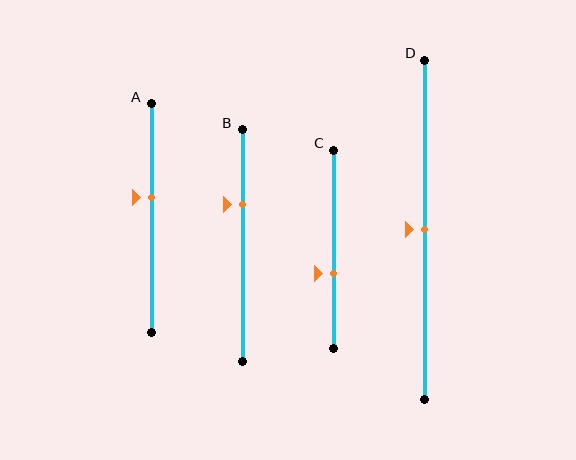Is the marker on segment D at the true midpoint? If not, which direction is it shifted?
Yes, the marker on segment D is at the true midpoint.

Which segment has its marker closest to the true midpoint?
Segment D has its marker closest to the true midpoint.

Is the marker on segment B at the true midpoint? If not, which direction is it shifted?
No, the marker on segment B is shifted upward by about 18% of the segment length.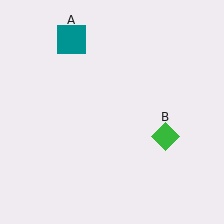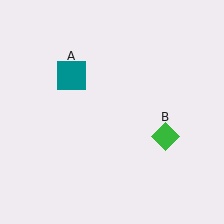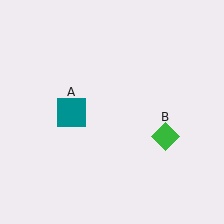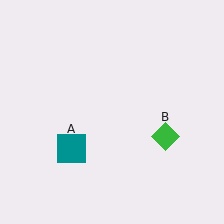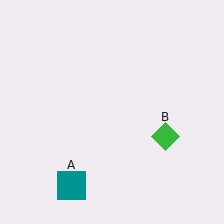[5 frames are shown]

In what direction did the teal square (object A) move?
The teal square (object A) moved down.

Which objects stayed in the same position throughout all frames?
Green diamond (object B) remained stationary.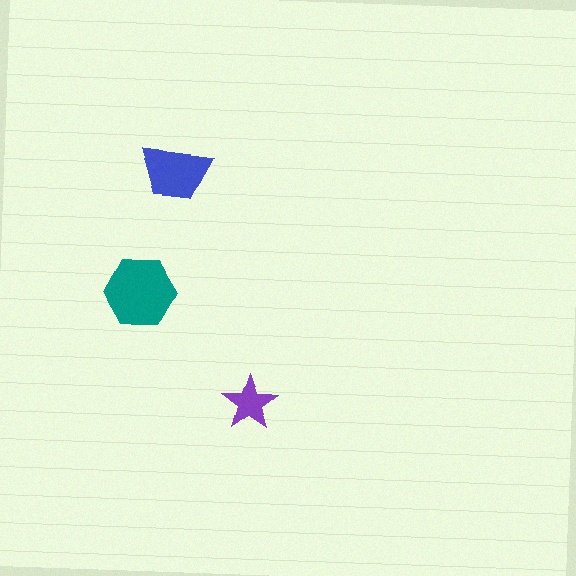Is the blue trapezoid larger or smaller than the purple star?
Larger.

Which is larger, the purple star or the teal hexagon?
The teal hexagon.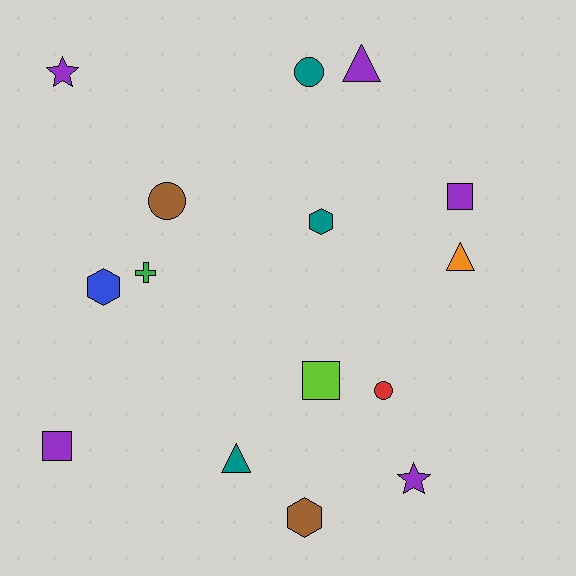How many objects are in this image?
There are 15 objects.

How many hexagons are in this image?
There are 3 hexagons.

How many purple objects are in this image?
There are 5 purple objects.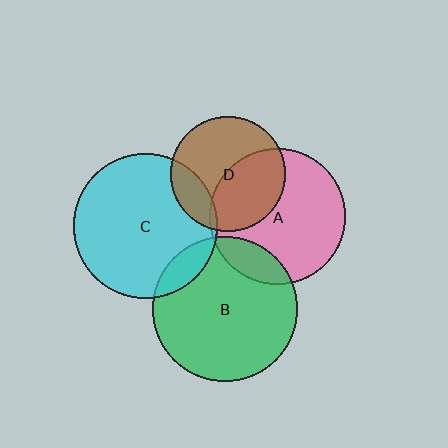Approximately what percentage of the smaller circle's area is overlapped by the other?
Approximately 45%.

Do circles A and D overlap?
Yes.